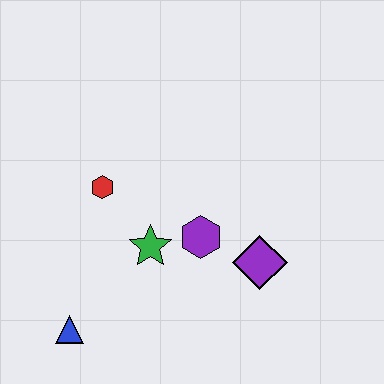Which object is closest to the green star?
The purple hexagon is closest to the green star.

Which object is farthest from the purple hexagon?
The blue triangle is farthest from the purple hexagon.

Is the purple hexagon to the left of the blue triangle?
No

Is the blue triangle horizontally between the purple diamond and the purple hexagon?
No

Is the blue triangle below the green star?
Yes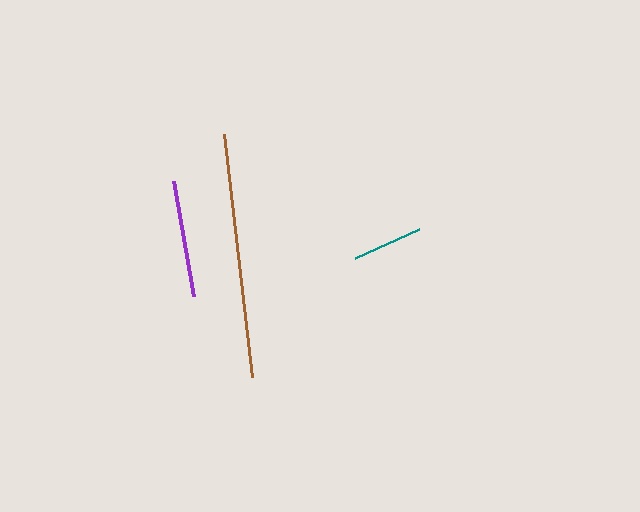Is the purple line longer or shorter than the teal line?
The purple line is longer than the teal line.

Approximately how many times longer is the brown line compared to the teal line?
The brown line is approximately 3.5 times the length of the teal line.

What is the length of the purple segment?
The purple segment is approximately 117 pixels long.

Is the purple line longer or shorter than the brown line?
The brown line is longer than the purple line.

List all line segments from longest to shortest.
From longest to shortest: brown, purple, teal.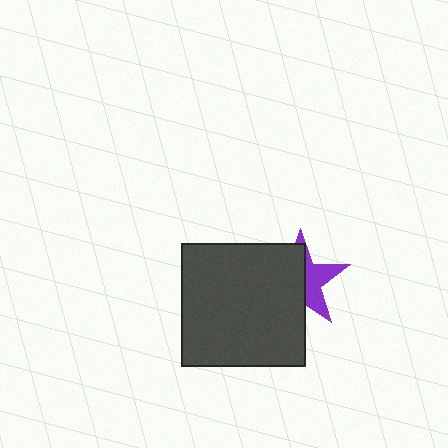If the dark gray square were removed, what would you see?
You would see the complete purple star.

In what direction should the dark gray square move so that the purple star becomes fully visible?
The dark gray square should move left. That is the shortest direction to clear the overlap and leave the purple star fully visible.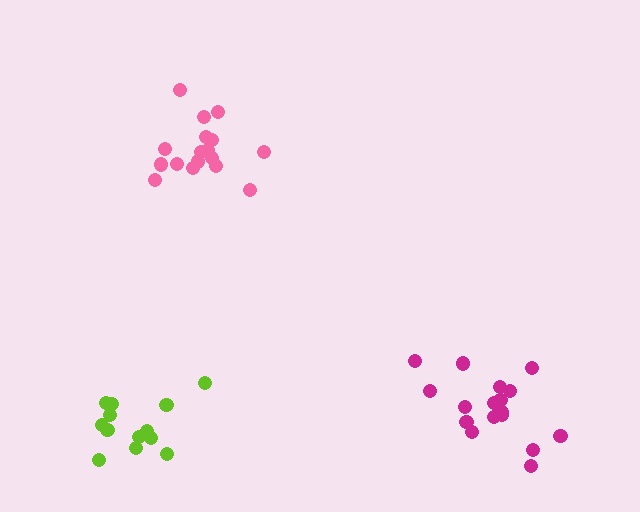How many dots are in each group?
Group 1: 17 dots, Group 2: 17 dots, Group 3: 13 dots (47 total).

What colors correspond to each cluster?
The clusters are colored: pink, magenta, lime.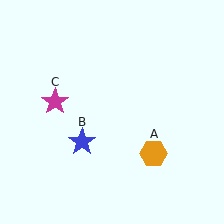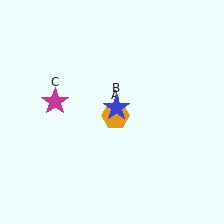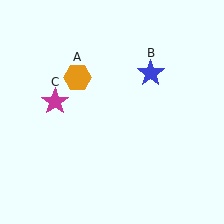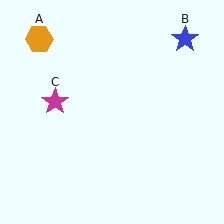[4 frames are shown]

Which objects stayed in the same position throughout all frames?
Magenta star (object C) remained stationary.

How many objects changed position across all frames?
2 objects changed position: orange hexagon (object A), blue star (object B).